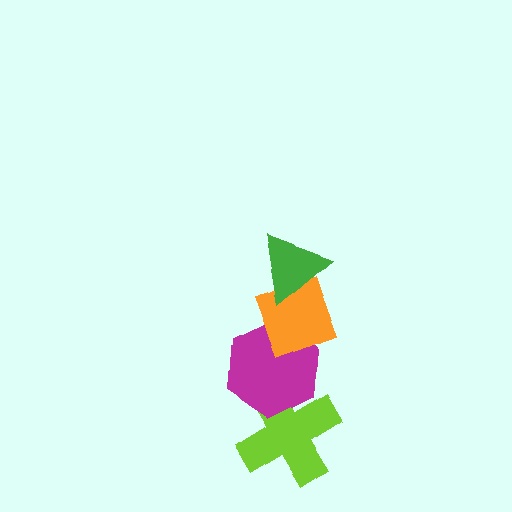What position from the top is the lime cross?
The lime cross is 4th from the top.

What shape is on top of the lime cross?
The magenta hexagon is on top of the lime cross.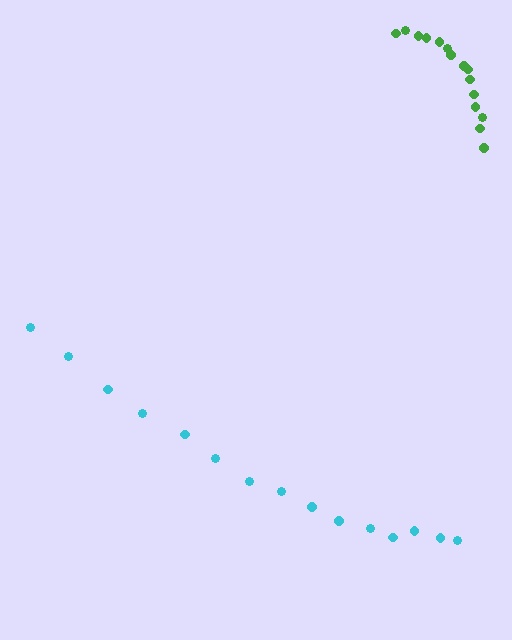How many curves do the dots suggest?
There are 2 distinct paths.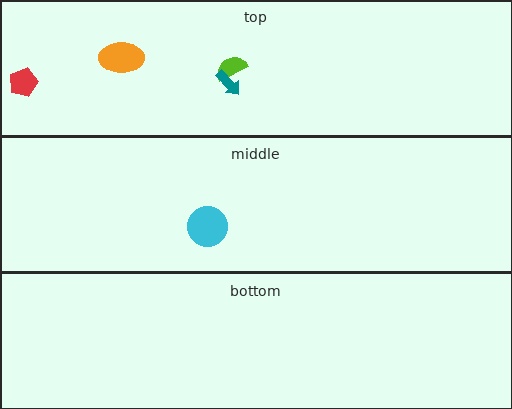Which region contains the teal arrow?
The top region.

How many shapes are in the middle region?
1.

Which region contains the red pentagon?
The top region.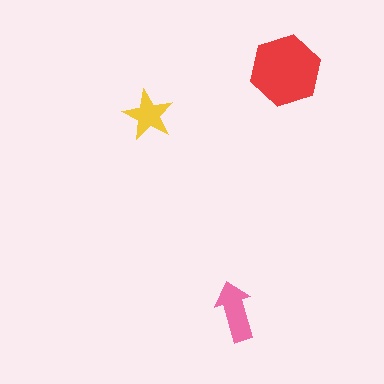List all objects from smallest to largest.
The yellow star, the pink arrow, the red hexagon.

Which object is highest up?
The red hexagon is topmost.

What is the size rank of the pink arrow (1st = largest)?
2nd.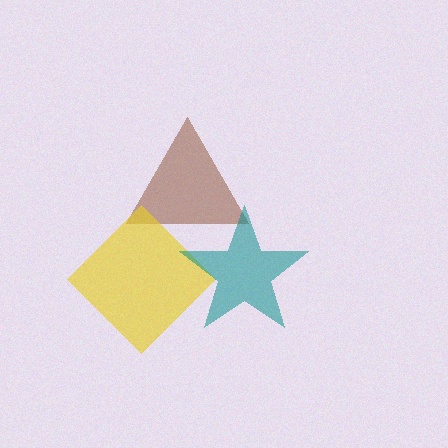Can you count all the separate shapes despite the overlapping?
Yes, there are 3 separate shapes.